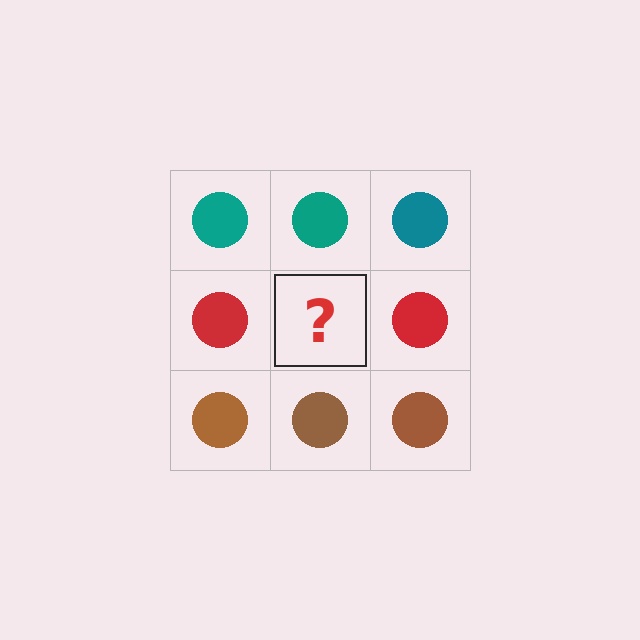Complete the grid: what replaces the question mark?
The question mark should be replaced with a red circle.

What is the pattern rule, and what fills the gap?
The rule is that each row has a consistent color. The gap should be filled with a red circle.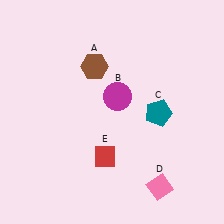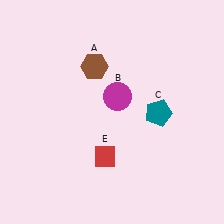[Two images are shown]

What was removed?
The pink diamond (D) was removed in Image 2.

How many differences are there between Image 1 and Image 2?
There is 1 difference between the two images.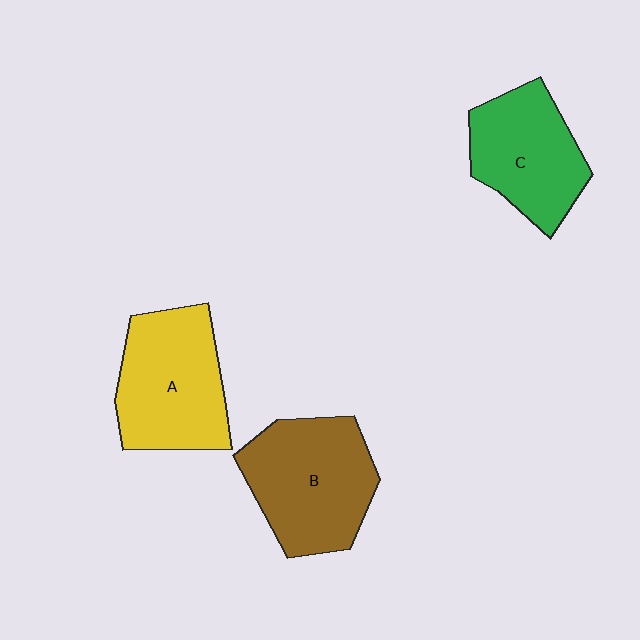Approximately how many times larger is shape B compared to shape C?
Approximately 1.2 times.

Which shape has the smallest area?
Shape C (green).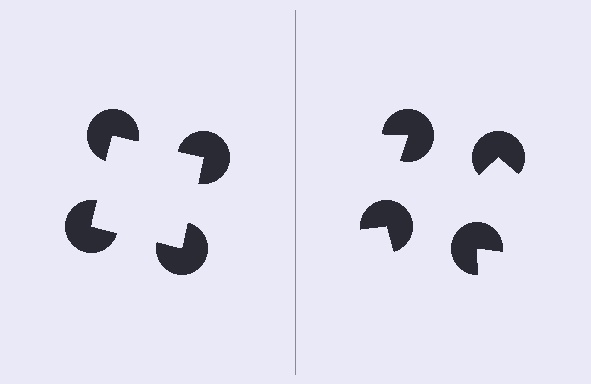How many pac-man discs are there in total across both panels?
8 — 4 on each side.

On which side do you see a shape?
An illusory square appears on the left side. On the right side the wedge cuts are rotated, so no coherent shape forms.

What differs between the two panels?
The pac-man discs are positioned identically on both sides; only the wedge orientations differ. On the left they align to a square; on the right they are misaligned.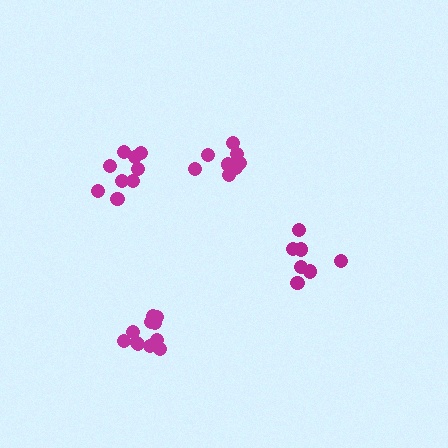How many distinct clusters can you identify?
There are 4 distinct clusters.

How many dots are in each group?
Group 1: 9 dots, Group 2: 11 dots, Group 3: 8 dots, Group 4: 7 dots (35 total).